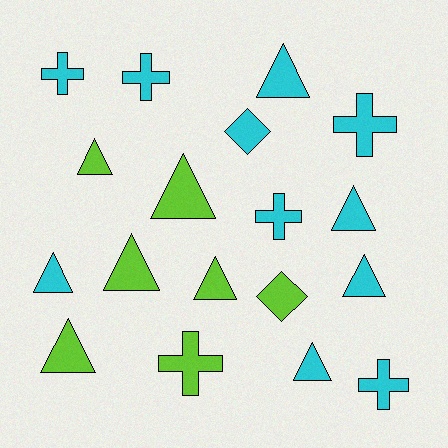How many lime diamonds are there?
There is 1 lime diamond.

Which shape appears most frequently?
Triangle, with 10 objects.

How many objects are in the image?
There are 18 objects.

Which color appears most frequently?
Cyan, with 11 objects.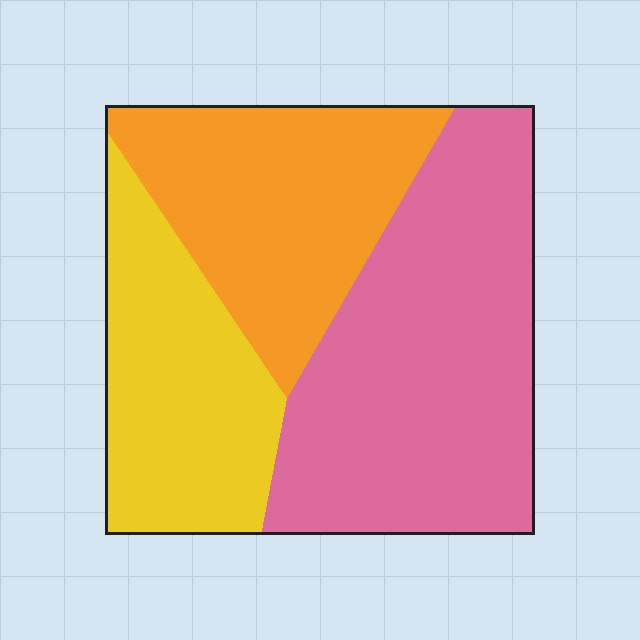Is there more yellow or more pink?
Pink.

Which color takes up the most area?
Pink, at roughly 45%.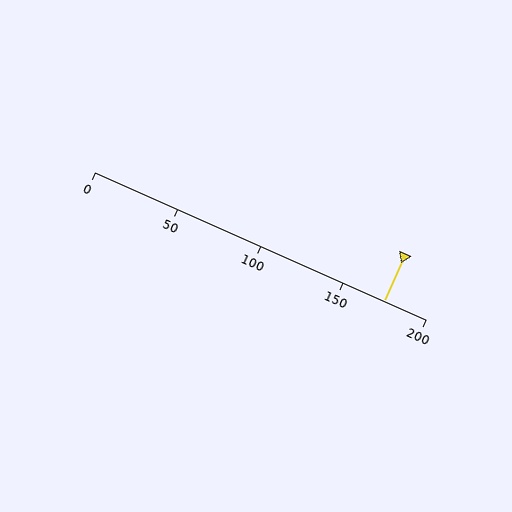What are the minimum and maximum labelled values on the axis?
The axis runs from 0 to 200.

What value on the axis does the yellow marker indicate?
The marker indicates approximately 175.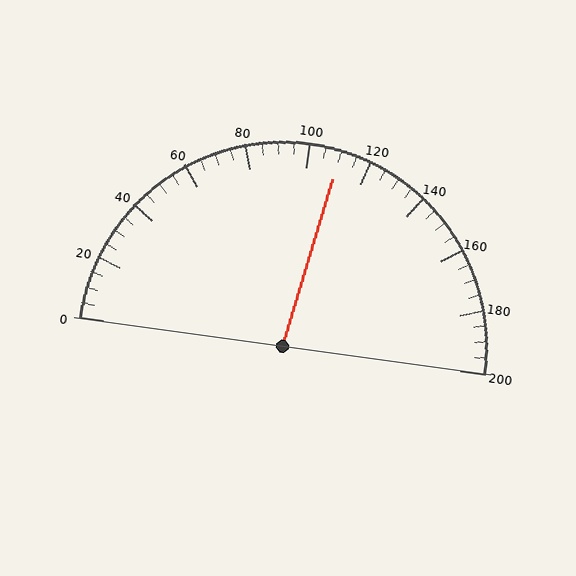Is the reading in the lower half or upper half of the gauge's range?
The reading is in the upper half of the range (0 to 200).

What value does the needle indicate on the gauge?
The needle indicates approximately 110.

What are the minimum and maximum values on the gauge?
The gauge ranges from 0 to 200.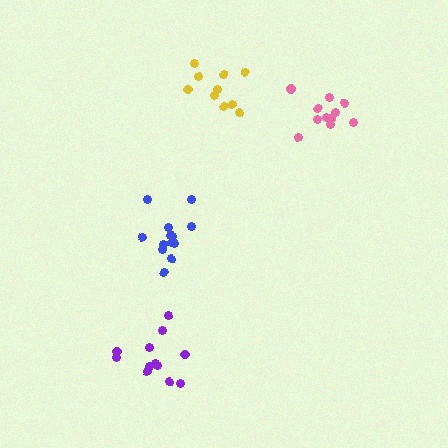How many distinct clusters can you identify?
There are 4 distinct clusters.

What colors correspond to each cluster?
The clusters are colored: pink, purple, blue, yellow.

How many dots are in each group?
Group 1: 11 dots, Group 2: 12 dots, Group 3: 13 dots, Group 4: 10 dots (46 total).